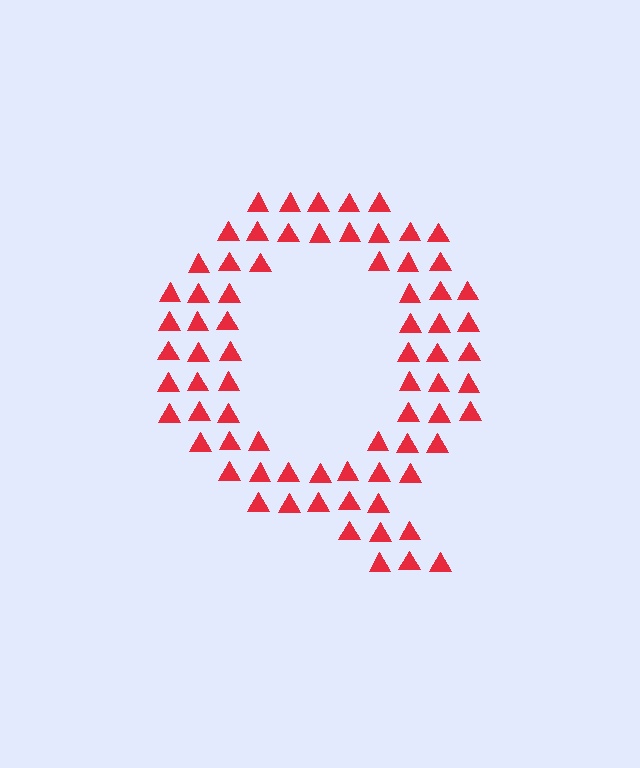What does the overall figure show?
The overall figure shows the letter Q.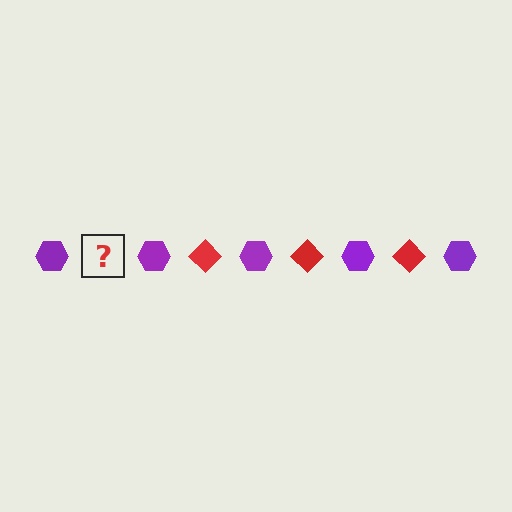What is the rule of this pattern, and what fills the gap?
The rule is that the pattern alternates between purple hexagon and red diamond. The gap should be filled with a red diamond.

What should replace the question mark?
The question mark should be replaced with a red diamond.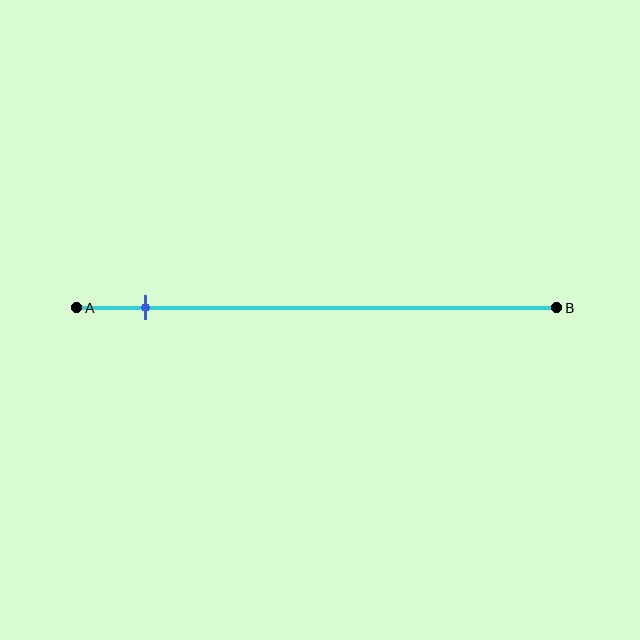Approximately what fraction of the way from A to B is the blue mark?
The blue mark is approximately 15% of the way from A to B.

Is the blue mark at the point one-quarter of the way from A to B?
No, the mark is at about 15% from A, not at the 25% one-quarter point.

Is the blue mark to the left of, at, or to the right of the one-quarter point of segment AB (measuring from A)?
The blue mark is to the left of the one-quarter point of segment AB.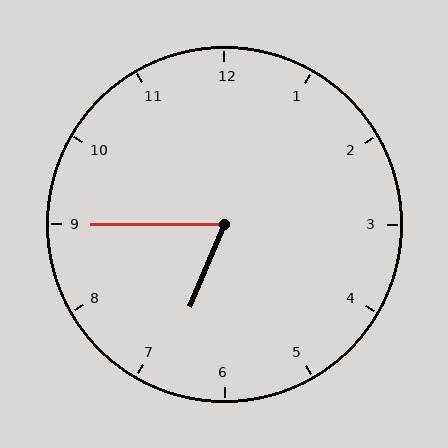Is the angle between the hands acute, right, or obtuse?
It is acute.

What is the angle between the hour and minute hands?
Approximately 68 degrees.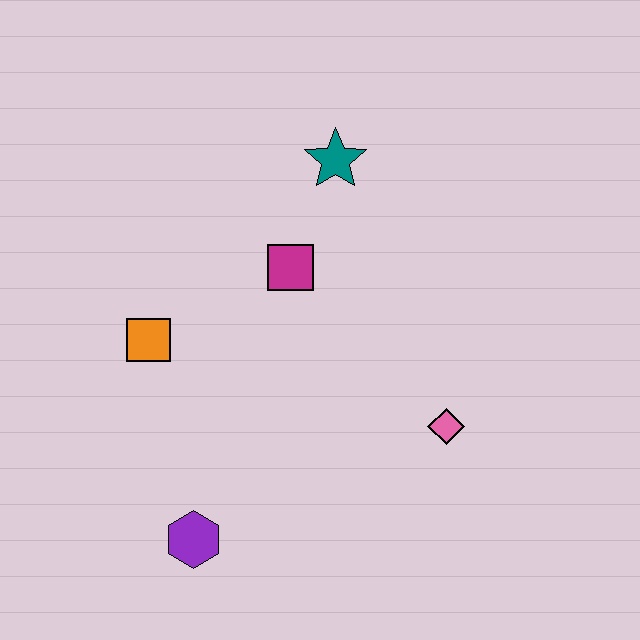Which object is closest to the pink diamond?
The magenta square is closest to the pink diamond.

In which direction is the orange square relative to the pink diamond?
The orange square is to the left of the pink diamond.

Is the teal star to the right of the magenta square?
Yes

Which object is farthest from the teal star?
The purple hexagon is farthest from the teal star.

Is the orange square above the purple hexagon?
Yes